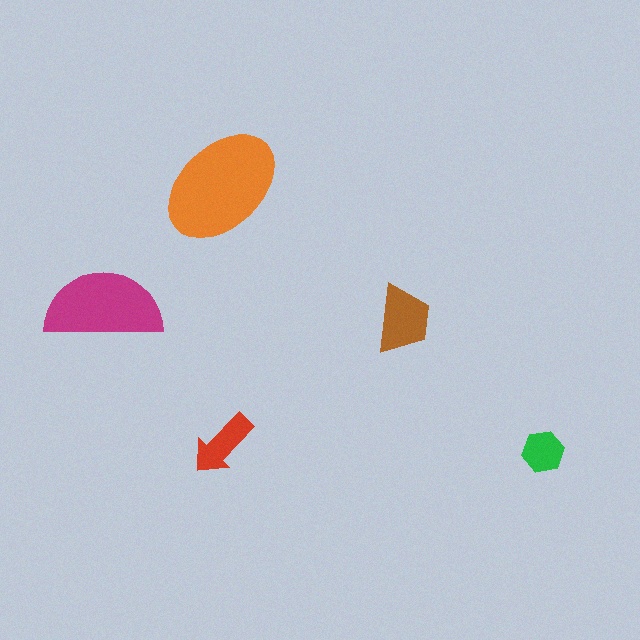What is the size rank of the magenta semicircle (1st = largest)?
2nd.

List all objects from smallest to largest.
The green hexagon, the red arrow, the brown trapezoid, the magenta semicircle, the orange ellipse.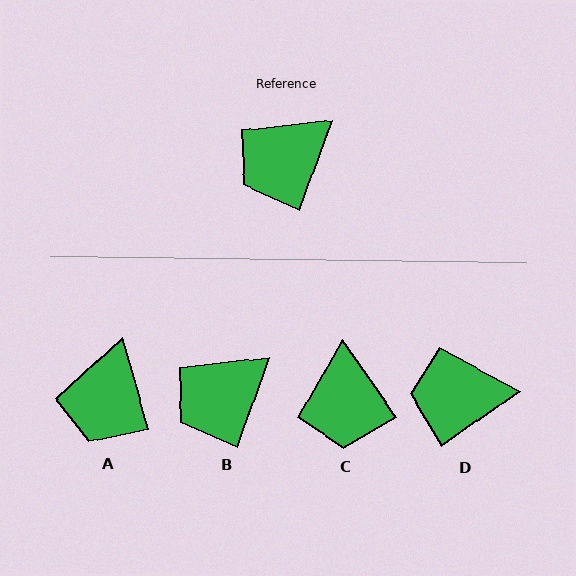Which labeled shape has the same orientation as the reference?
B.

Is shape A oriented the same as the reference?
No, it is off by about 36 degrees.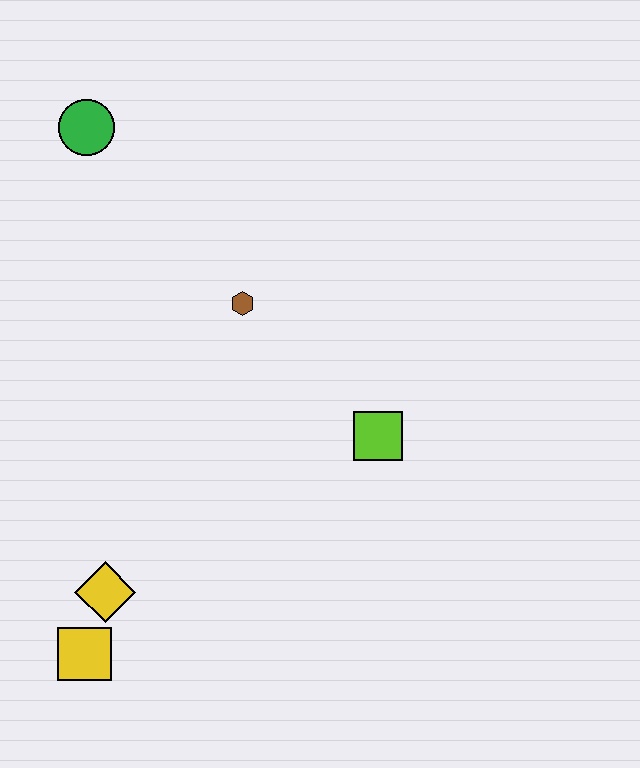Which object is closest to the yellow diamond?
The yellow square is closest to the yellow diamond.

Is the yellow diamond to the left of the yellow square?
No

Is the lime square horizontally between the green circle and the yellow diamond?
No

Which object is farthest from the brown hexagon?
The yellow square is farthest from the brown hexagon.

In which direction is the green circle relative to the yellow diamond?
The green circle is above the yellow diamond.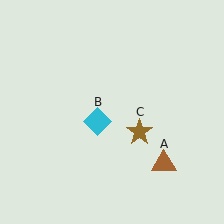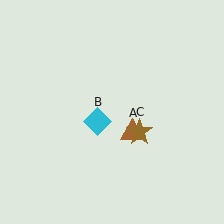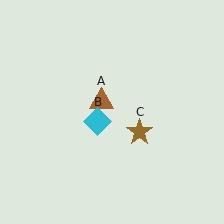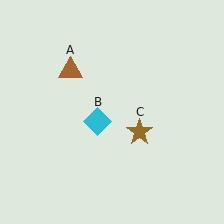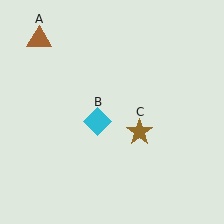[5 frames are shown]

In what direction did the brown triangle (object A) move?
The brown triangle (object A) moved up and to the left.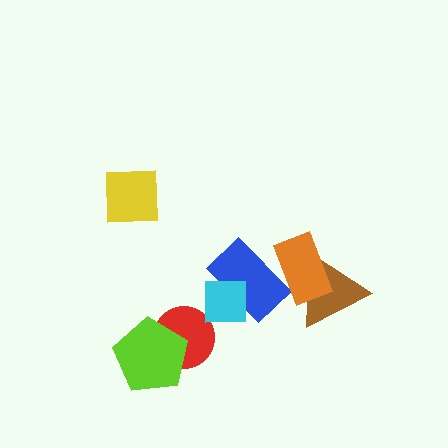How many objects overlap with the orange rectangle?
2 objects overlap with the orange rectangle.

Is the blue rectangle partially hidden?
Yes, it is partially covered by another shape.